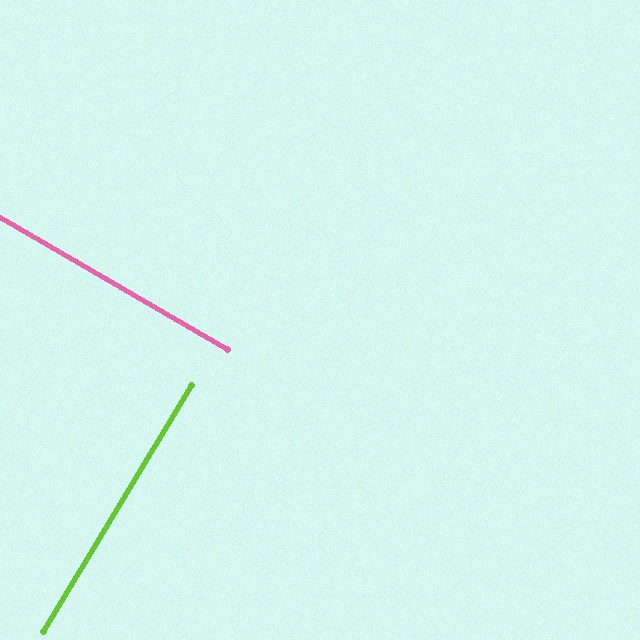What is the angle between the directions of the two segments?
Approximately 89 degrees.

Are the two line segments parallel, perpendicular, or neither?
Perpendicular — they meet at approximately 89°.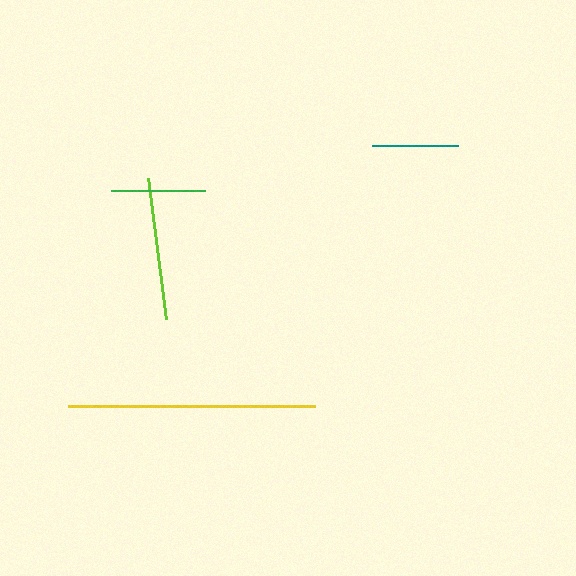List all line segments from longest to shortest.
From longest to shortest: yellow, lime, green, teal.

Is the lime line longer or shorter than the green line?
The lime line is longer than the green line.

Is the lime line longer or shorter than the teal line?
The lime line is longer than the teal line.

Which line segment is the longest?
The yellow line is the longest at approximately 247 pixels.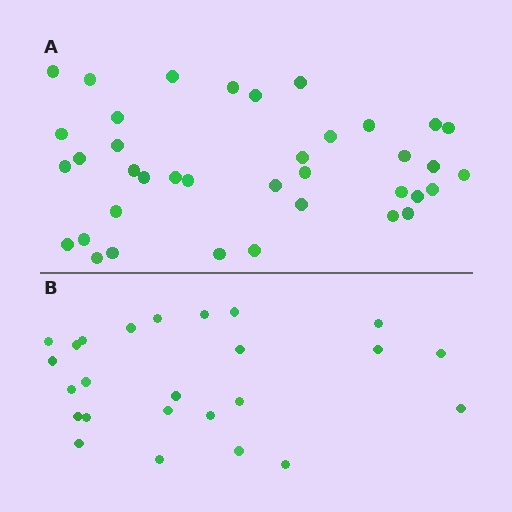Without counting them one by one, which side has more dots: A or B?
Region A (the top region) has more dots.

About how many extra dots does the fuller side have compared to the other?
Region A has approximately 15 more dots than region B.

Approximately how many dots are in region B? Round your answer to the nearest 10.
About 20 dots. (The exact count is 25, which rounds to 20.)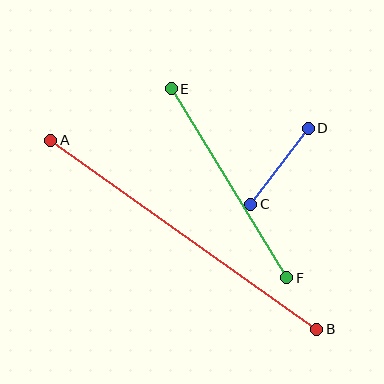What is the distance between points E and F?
The distance is approximately 222 pixels.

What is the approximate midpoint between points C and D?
The midpoint is at approximately (280, 166) pixels.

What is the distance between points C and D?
The distance is approximately 95 pixels.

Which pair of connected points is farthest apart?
Points A and B are farthest apart.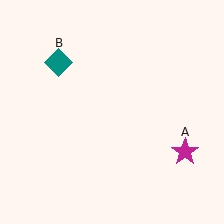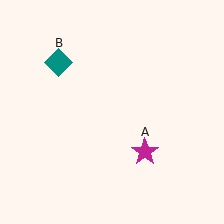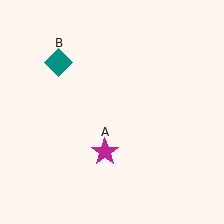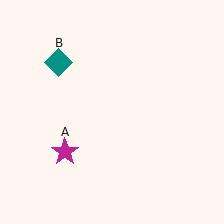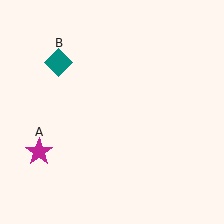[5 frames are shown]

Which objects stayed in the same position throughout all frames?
Teal diamond (object B) remained stationary.